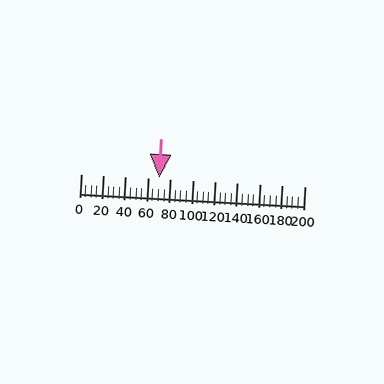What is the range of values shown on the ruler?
The ruler shows values from 0 to 200.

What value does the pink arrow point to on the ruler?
The pink arrow points to approximately 70.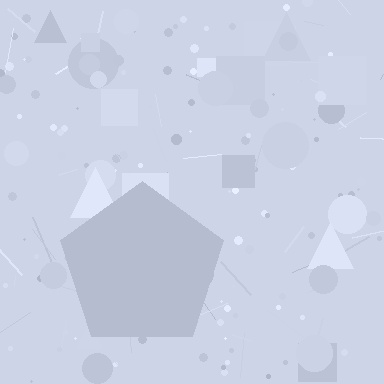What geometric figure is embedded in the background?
A pentagon is embedded in the background.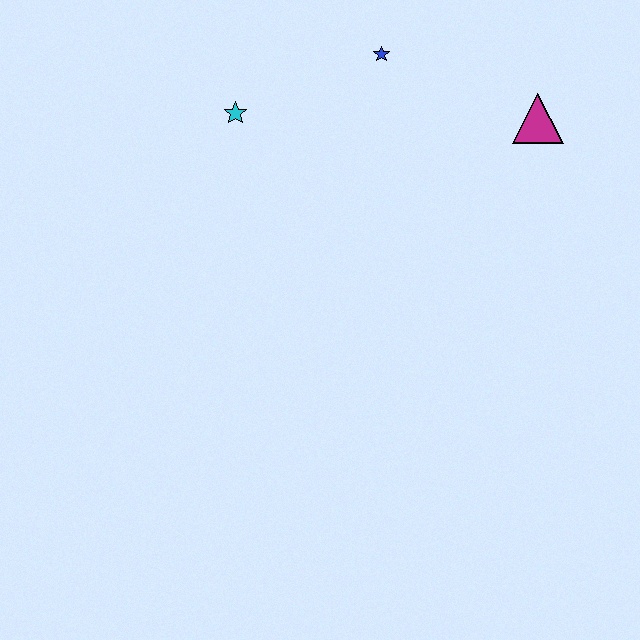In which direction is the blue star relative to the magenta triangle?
The blue star is to the left of the magenta triangle.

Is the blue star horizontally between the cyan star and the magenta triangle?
Yes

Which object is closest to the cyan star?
The blue star is closest to the cyan star.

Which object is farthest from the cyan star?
The magenta triangle is farthest from the cyan star.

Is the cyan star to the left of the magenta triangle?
Yes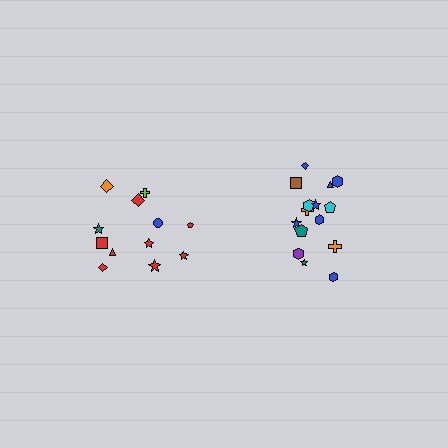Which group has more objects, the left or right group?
The right group.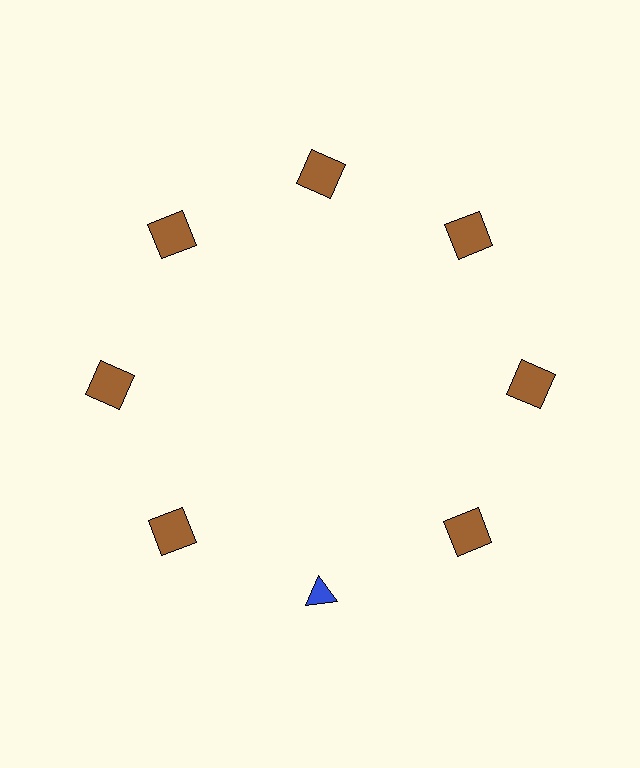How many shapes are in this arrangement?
There are 8 shapes arranged in a ring pattern.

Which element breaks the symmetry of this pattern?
The blue triangle at roughly the 6 o'clock position breaks the symmetry. All other shapes are brown squares.